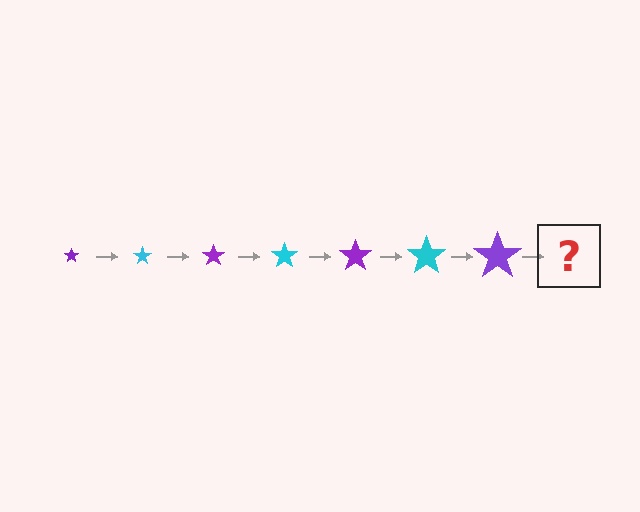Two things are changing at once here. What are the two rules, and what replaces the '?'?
The two rules are that the star grows larger each step and the color cycles through purple and cyan. The '?' should be a cyan star, larger than the previous one.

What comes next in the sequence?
The next element should be a cyan star, larger than the previous one.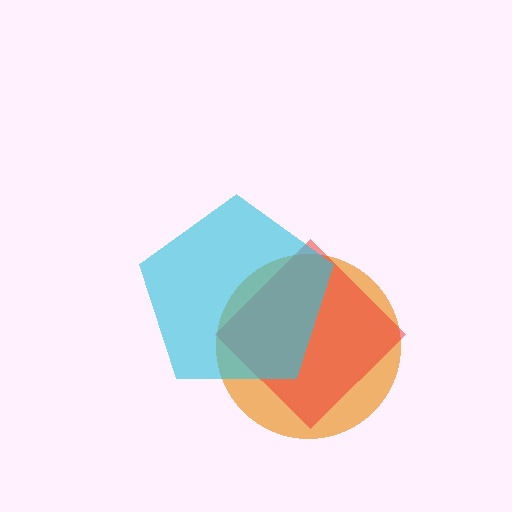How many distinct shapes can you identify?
There are 3 distinct shapes: an orange circle, a red diamond, a cyan pentagon.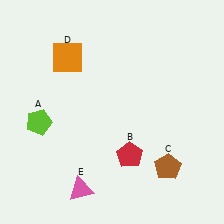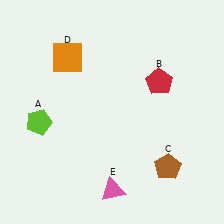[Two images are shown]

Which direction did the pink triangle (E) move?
The pink triangle (E) moved right.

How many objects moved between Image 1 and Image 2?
2 objects moved between the two images.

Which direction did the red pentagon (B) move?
The red pentagon (B) moved up.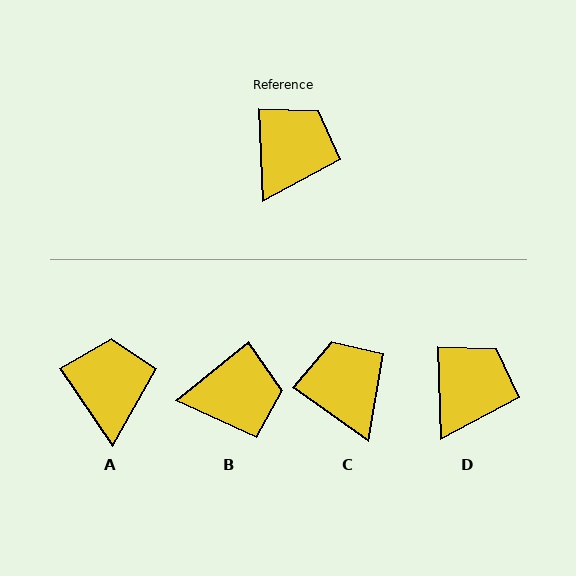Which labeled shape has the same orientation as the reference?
D.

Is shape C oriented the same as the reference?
No, it is off by about 52 degrees.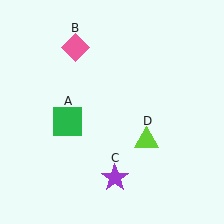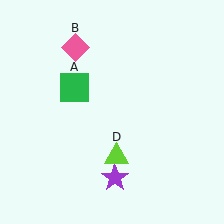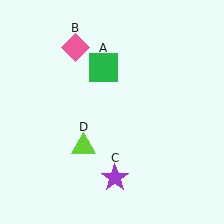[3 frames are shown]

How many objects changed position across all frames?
2 objects changed position: green square (object A), lime triangle (object D).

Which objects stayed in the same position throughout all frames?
Pink diamond (object B) and purple star (object C) remained stationary.